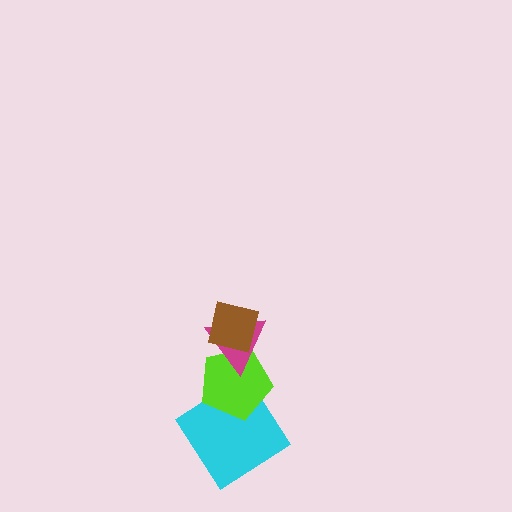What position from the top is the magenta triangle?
The magenta triangle is 2nd from the top.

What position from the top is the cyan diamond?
The cyan diamond is 4th from the top.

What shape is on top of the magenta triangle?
The brown square is on top of the magenta triangle.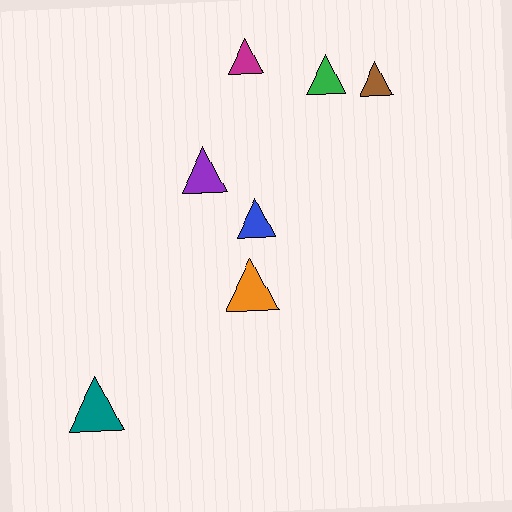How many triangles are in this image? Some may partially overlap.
There are 7 triangles.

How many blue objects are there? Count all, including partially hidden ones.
There is 1 blue object.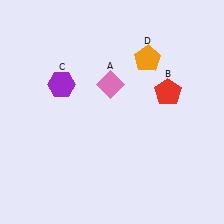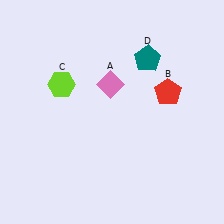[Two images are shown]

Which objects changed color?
C changed from purple to lime. D changed from orange to teal.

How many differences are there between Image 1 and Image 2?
There are 2 differences between the two images.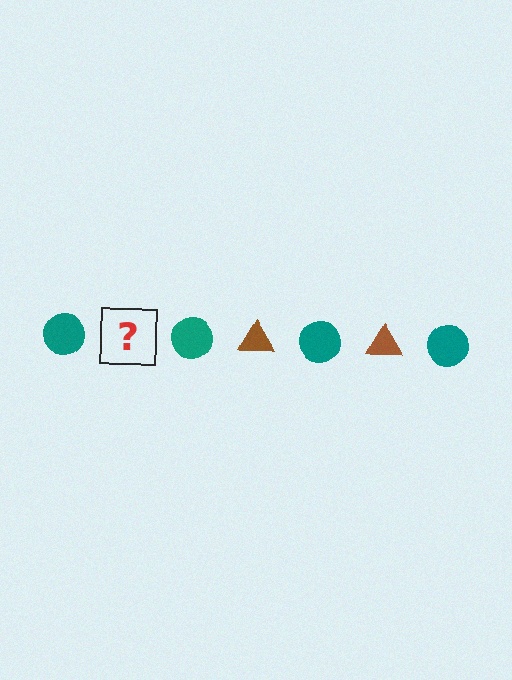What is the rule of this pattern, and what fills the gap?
The rule is that the pattern alternates between teal circle and brown triangle. The gap should be filled with a brown triangle.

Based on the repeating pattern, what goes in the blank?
The blank should be a brown triangle.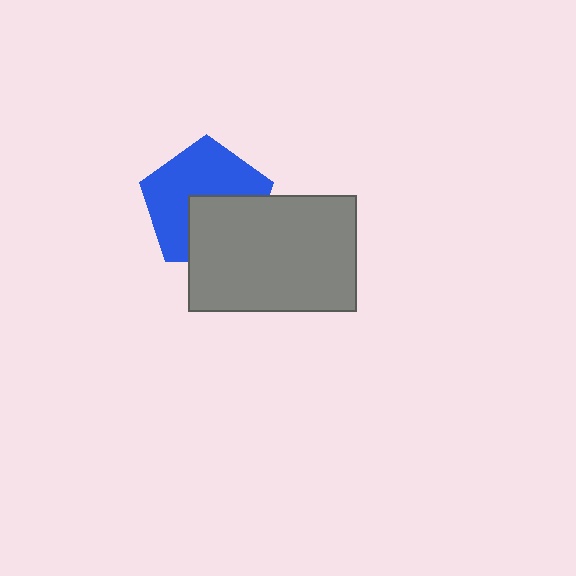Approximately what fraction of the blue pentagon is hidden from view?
Roughly 40% of the blue pentagon is hidden behind the gray rectangle.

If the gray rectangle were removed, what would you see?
You would see the complete blue pentagon.